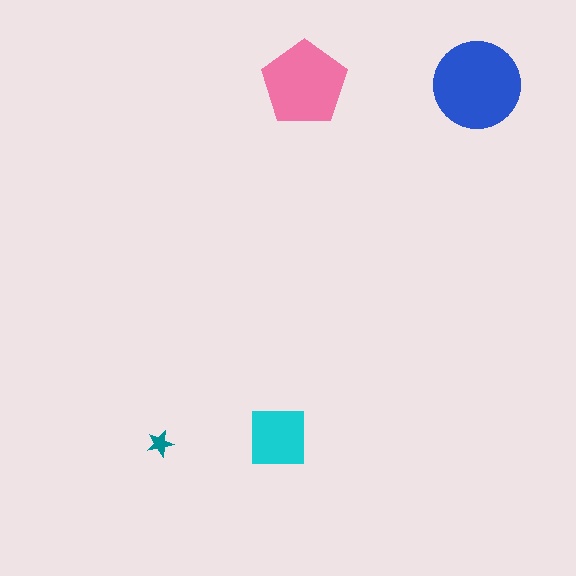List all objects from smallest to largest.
The teal star, the cyan square, the pink pentagon, the blue circle.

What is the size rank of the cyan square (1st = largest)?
3rd.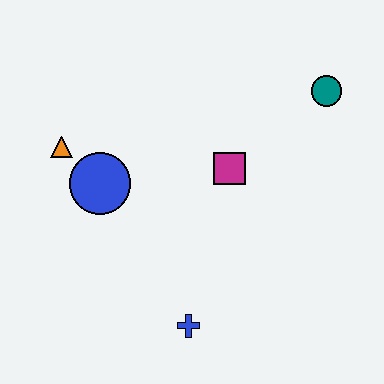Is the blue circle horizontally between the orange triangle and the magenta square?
Yes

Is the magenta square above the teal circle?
No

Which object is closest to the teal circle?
The magenta square is closest to the teal circle.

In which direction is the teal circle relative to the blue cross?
The teal circle is above the blue cross.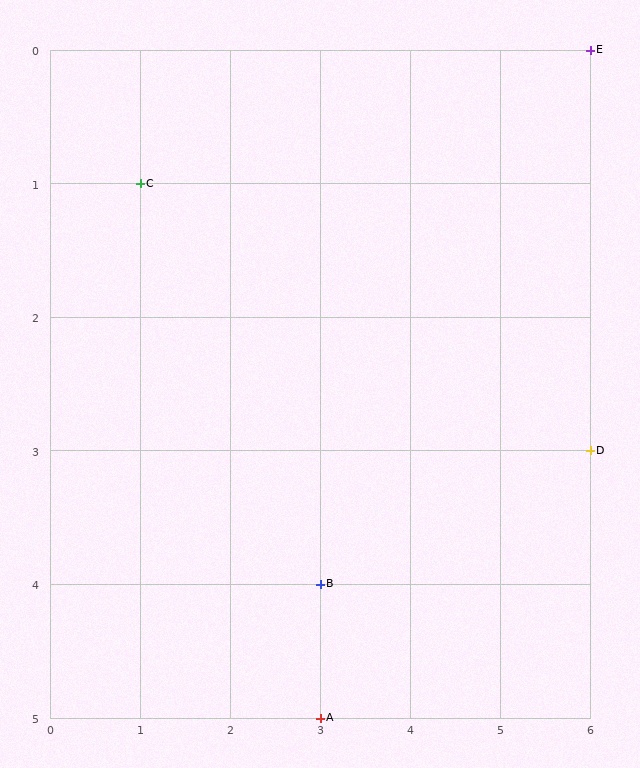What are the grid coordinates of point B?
Point B is at grid coordinates (3, 4).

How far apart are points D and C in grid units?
Points D and C are 5 columns and 2 rows apart (about 5.4 grid units diagonally).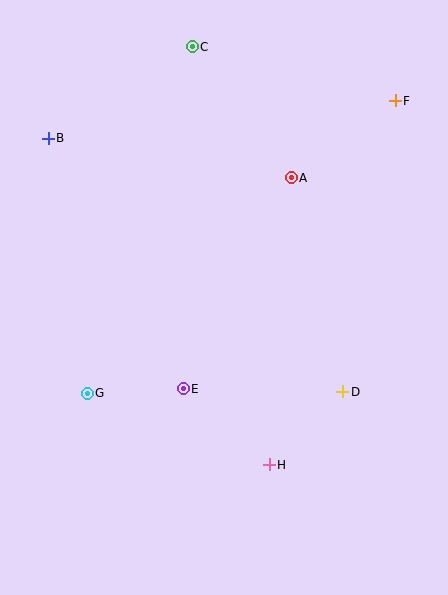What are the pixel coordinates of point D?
Point D is at (342, 392).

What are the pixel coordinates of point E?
Point E is at (183, 389).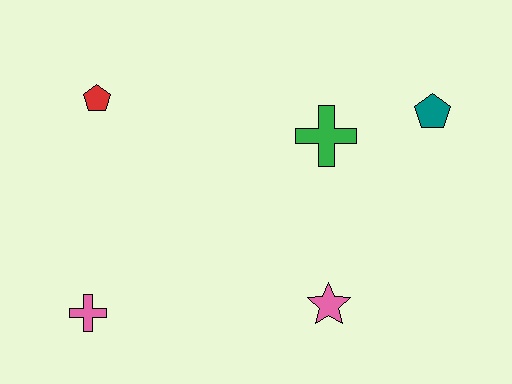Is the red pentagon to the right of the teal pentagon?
No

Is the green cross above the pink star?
Yes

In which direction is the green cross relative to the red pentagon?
The green cross is to the right of the red pentagon.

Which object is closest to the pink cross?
The red pentagon is closest to the pink cross.